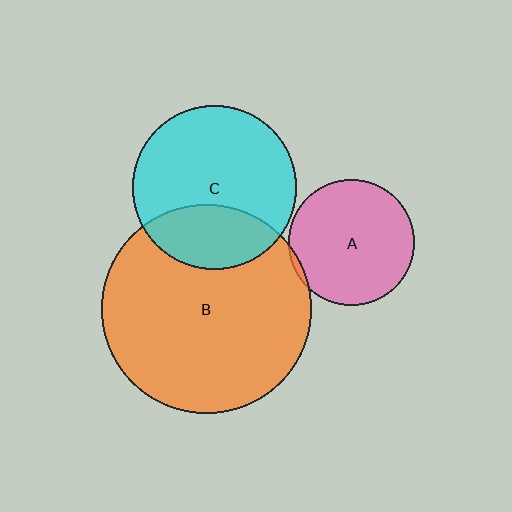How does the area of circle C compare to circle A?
Approximately 1.7 times.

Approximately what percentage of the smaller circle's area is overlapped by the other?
Approximately 30%.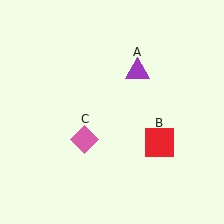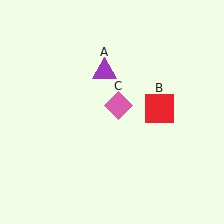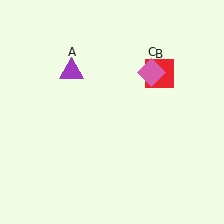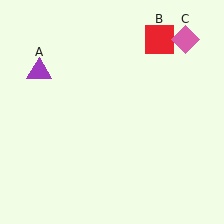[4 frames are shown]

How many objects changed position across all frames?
3 objects changed position: purple triangle (object A), red square (object B), pink diamond (object C).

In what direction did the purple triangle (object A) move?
The purple triangle (object A) moved left.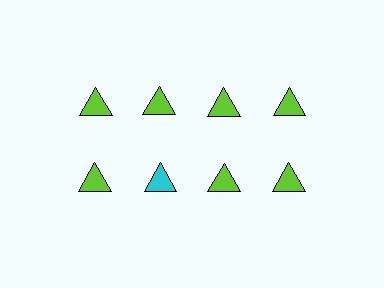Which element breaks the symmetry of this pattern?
The cyan triangle in the second row, second from left column breaks the symmetry. All other shapes are lime triangles.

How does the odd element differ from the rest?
It has a different color: cyan instead of lime.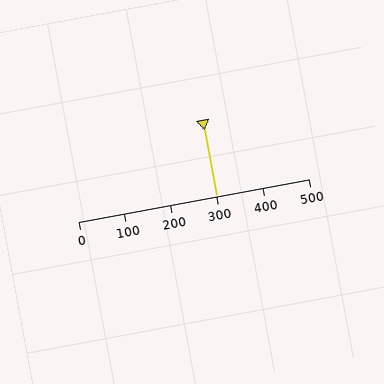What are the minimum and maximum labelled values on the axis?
The axis runs from 0 to 500.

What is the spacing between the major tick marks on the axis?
The major ticks are spaced 100 apart.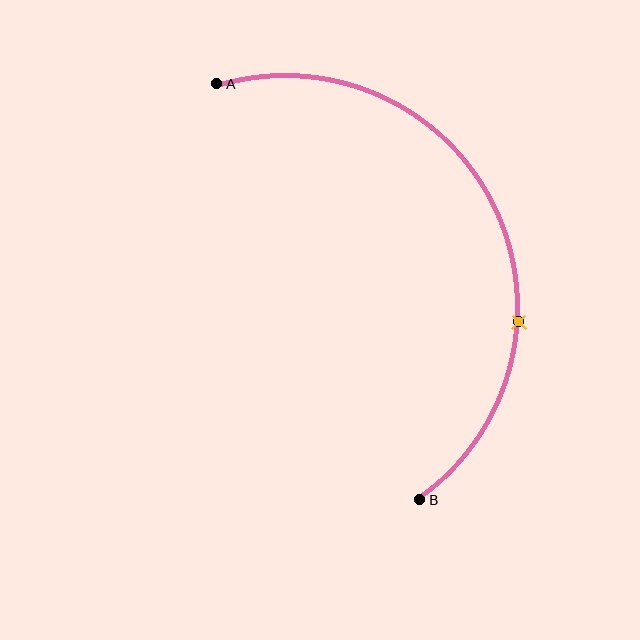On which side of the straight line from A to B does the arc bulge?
The arc bulges to the right of the straight line connecting A and B.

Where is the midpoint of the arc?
The arc midpoint is the point on the curve farthest from the straight line joining A and B. It sits to the right of that line.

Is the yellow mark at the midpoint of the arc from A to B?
No. The yellow mark lies on the arc but is closer to endpoint B. The arc midpoint would be at the point on the curve equidistant along the arc from both A and B.